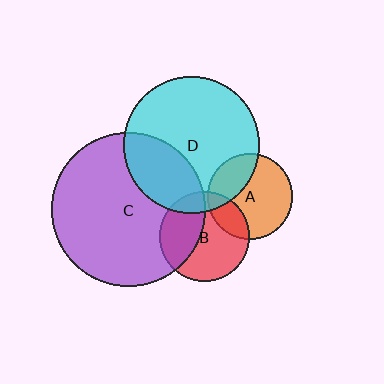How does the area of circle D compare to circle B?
Approximately 2.3 times.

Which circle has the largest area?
Circle C (purple).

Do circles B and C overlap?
Yes.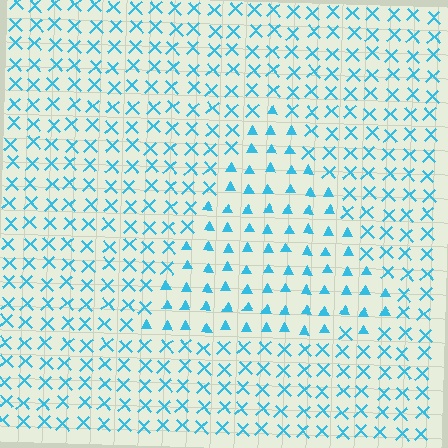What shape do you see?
I see a triangle.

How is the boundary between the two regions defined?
The boundary is defined by a change in element shape: triangles inside vs. X marks outside. All elements share the same color and spacing.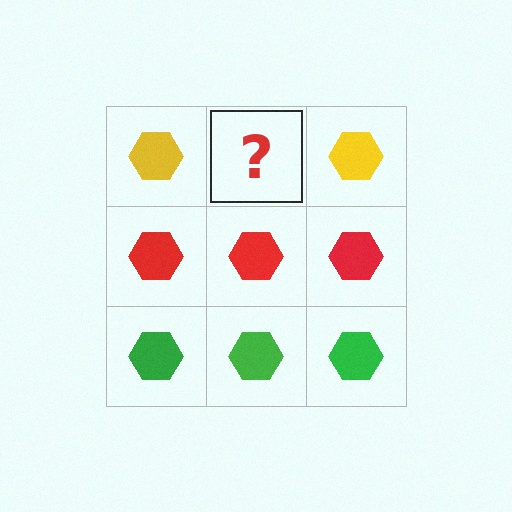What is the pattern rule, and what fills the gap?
The rule is that each row has a consistent color. The gap should be filled with a yellow hexagon.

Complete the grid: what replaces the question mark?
The question mark should be replaced with a yellow hexagon.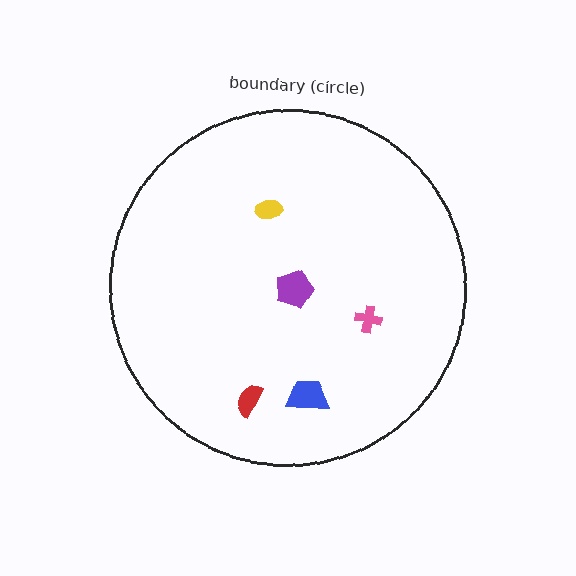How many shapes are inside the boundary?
5 inside, 0 outside.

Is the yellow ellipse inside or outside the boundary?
Inside.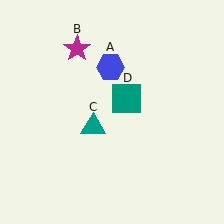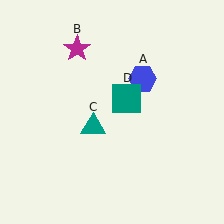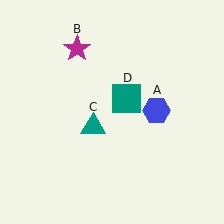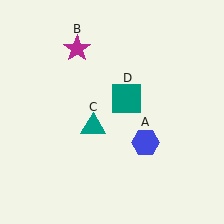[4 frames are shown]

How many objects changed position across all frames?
1 object changed position: blue hexagon (object A).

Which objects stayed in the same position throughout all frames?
Magenta star (object B) and teal triangle (object C) and teal square (object D) remained stationary.